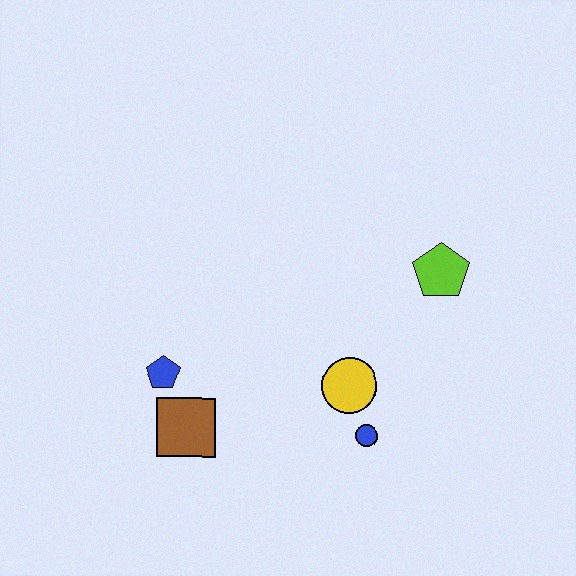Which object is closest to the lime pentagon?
The yellow circle is closest to the lime pentagon.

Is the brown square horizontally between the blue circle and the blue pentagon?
Yes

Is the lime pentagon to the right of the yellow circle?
Yes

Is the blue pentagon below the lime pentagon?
Yes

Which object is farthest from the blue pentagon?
The lime pentagon is farthest from the blue pentagon.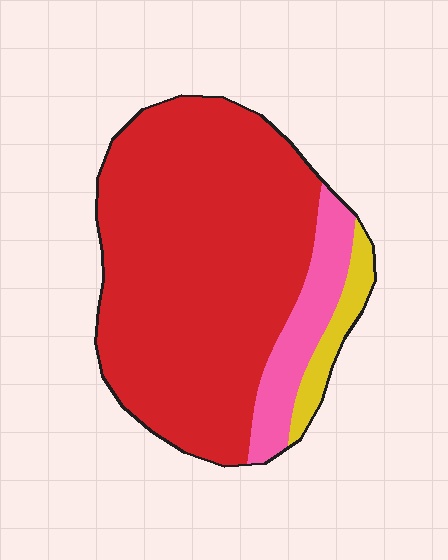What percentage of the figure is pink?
Pink takes up about one eighth (1/8) of the figure.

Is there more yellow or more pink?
Pink.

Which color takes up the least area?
Yellow, at roughly 5%.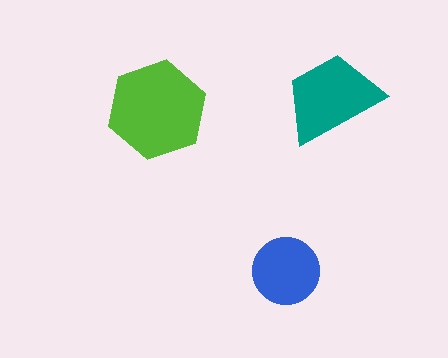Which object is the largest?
The lime hexagon.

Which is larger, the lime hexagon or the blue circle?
The lime hexagon.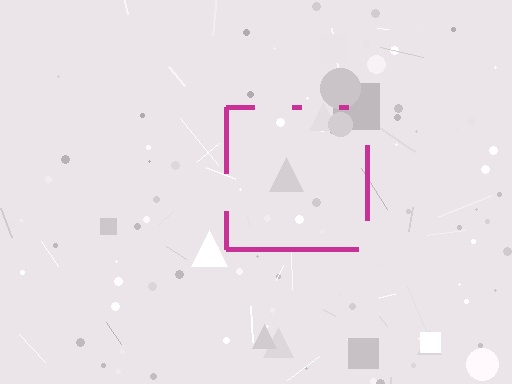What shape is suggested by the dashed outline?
The dashed outline suggests a square.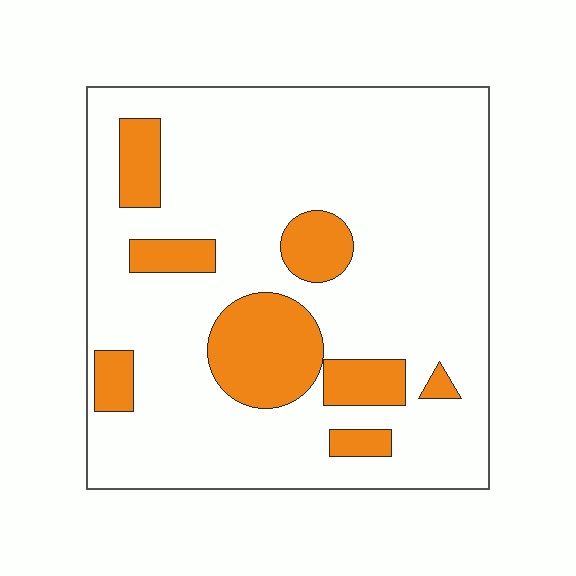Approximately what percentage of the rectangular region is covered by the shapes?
Approximately 20%.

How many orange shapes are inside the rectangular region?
8.